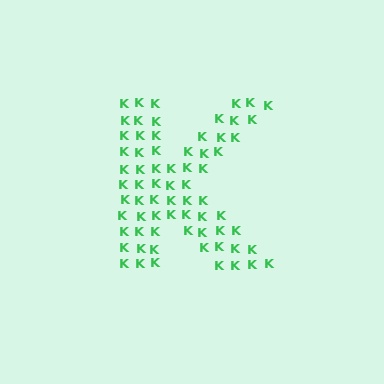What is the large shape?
The large shape is the letter K.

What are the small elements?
The small elements are letter K's.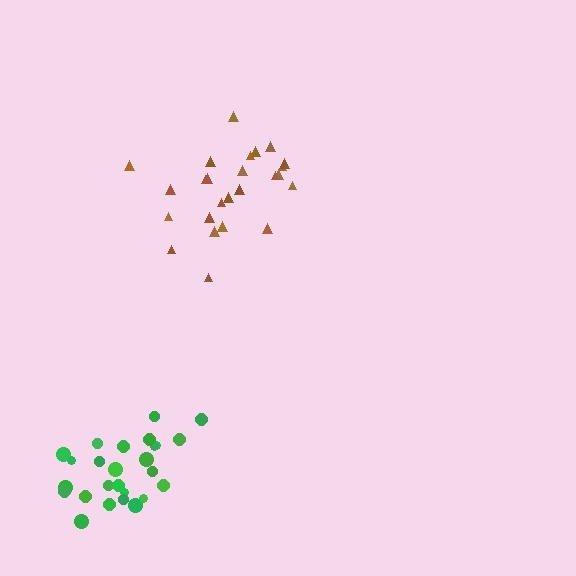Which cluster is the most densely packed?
Green.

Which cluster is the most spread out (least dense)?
Brown.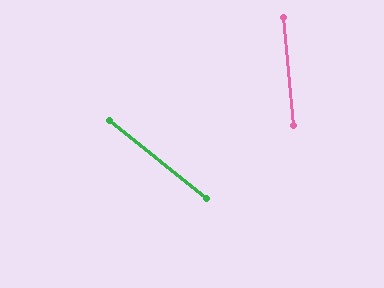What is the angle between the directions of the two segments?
Approximately 46 degrees.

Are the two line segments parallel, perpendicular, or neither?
Neither parallel nor perpendicular — they differ by about 46°.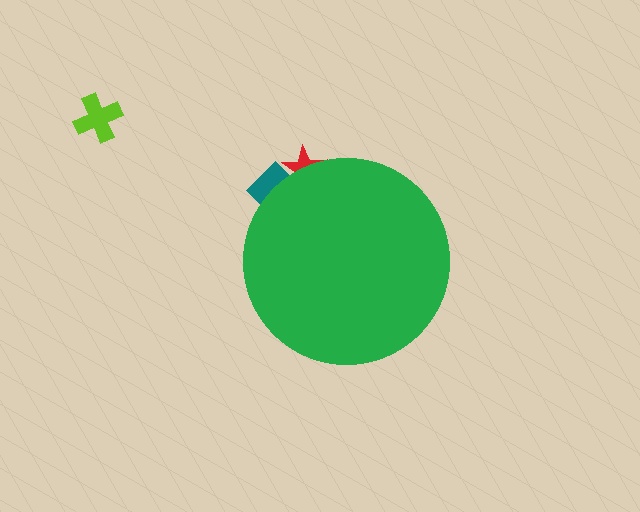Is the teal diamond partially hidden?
Yes, the teal diamond is partially hidden behind the green circle.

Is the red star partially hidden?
Yes, the red star is partially hidden behind the green circle.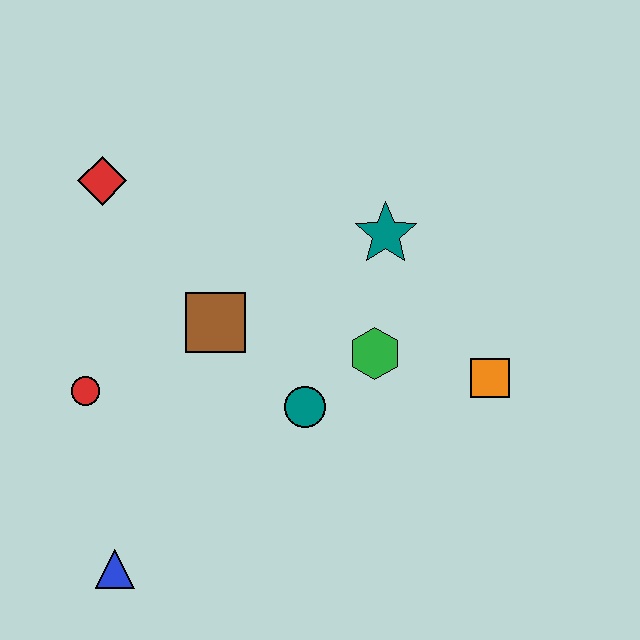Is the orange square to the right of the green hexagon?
Yes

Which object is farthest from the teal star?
The blue triangle is farthest from the teal star.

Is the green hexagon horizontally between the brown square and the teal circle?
No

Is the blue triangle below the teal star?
Yes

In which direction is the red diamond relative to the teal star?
The red diamond is to the left of the teal star.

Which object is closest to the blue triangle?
The red circle is closest to the blue triangle.